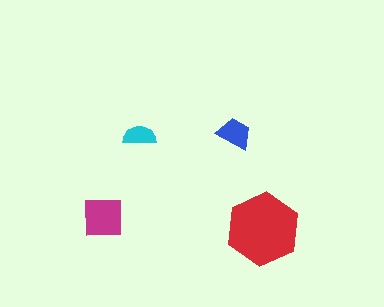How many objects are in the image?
There are 4 objects in the image.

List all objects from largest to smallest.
The red hexagon, the magenta square, the blue trapezoid, the cyan semicircle.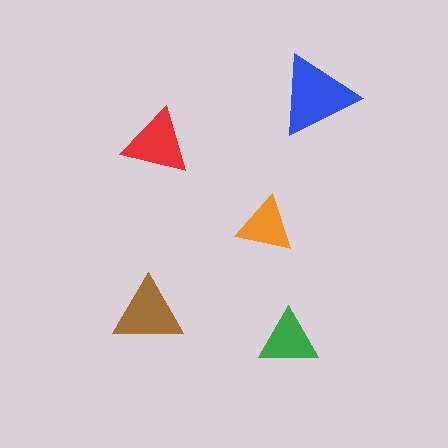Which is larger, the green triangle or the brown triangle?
The brown one.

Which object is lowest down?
The green triangle is bottommost.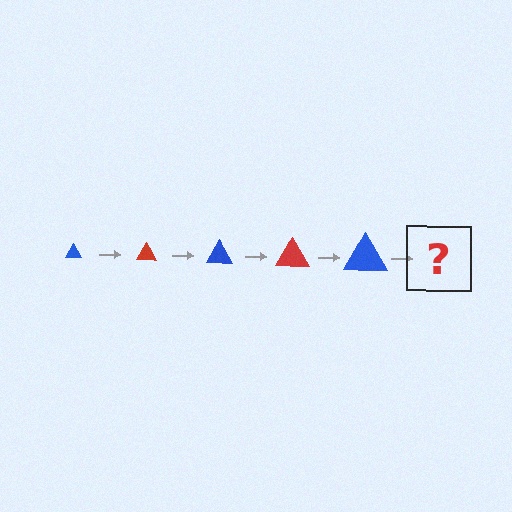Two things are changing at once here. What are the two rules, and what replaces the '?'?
The two rules are that the triangle grows larger each step and the color cycles through blue and red. The '?' should be a red triangle, larger than the previous one.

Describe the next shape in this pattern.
It should be a red triangle, larger than the previous one.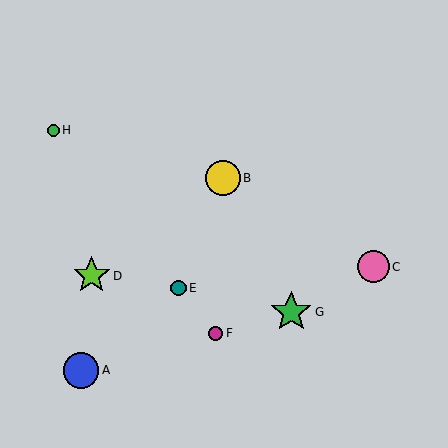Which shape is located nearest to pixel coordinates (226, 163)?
The yellow circle (labeled B) at (223, 178) is nearest to that location.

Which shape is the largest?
The green star (labeled G) is the largest.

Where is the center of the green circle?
The center of the green circle is at (53, 130).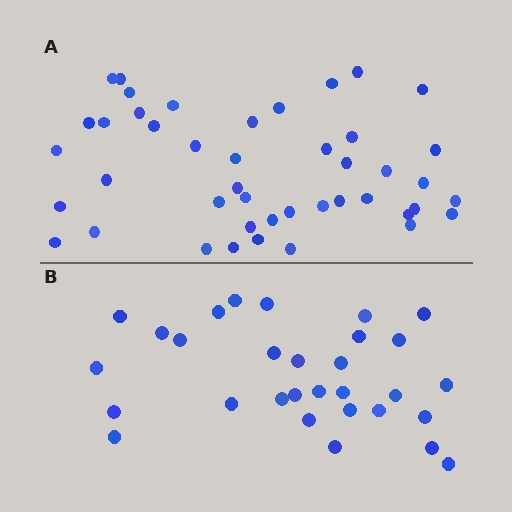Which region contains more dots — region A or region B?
Region A (the top region) has more dots.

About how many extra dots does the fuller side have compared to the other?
Region A has approximately 15 more dots than region B.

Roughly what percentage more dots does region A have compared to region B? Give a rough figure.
About 45% more.